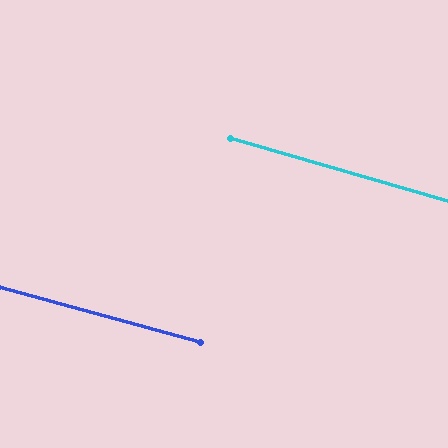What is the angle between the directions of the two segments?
Approximately 1 degree.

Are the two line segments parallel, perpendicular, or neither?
Parallel — their directions differ by only 0.6°.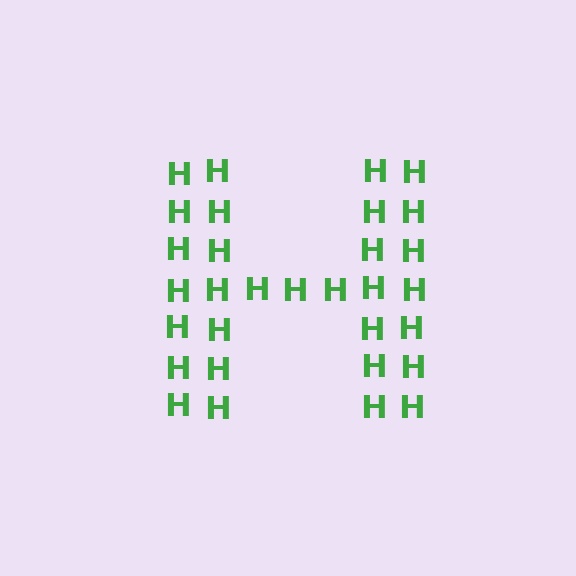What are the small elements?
The small elements are letter H's.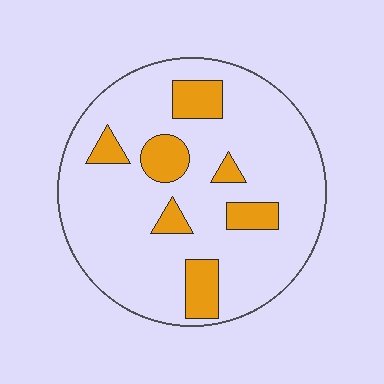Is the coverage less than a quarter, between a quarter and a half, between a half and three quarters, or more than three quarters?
Less than a quarter.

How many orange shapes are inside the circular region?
7.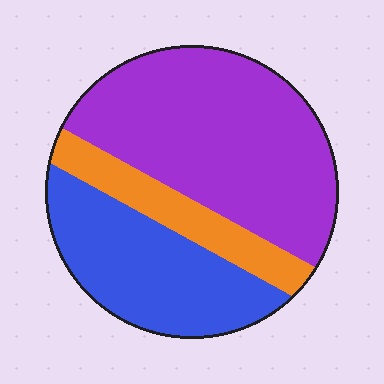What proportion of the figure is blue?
Blue covers roughly 30% of the figure.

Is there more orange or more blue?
Blue.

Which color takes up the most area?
Purple, at roughly 55%.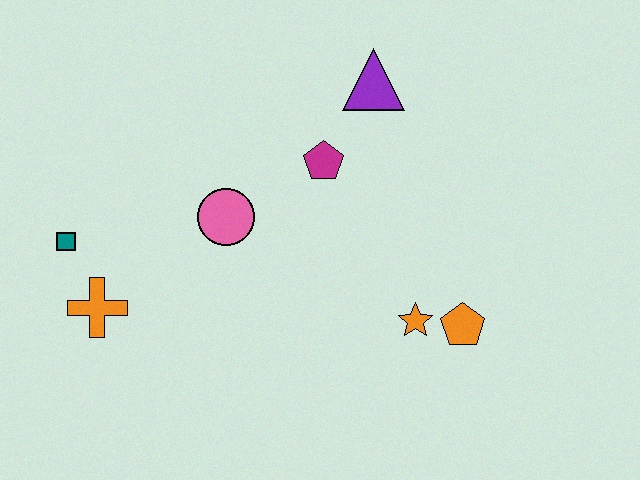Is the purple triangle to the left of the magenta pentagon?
No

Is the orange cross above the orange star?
Yes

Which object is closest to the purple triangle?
The magenta pentagon is closest to the purple triangle.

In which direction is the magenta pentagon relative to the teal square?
The magenta pentagon is to the right of the teal square.